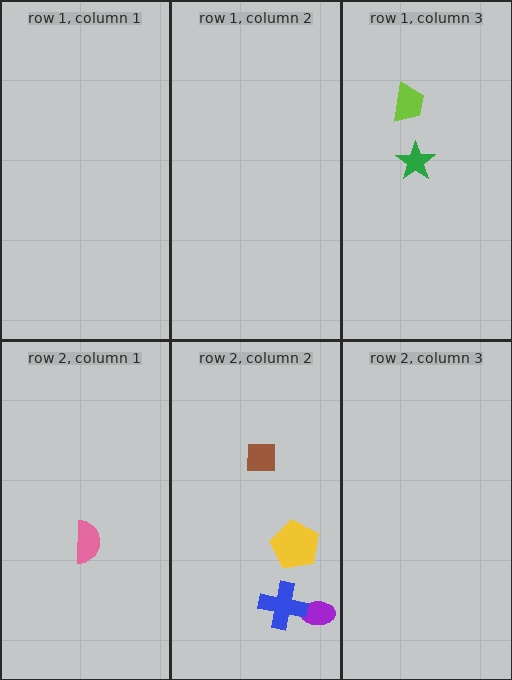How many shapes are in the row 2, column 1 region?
1.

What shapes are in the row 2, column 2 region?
The brown square, the purple ellipse, the yellow pentagon, the blue cross.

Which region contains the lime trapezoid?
The row 1, column 3 region.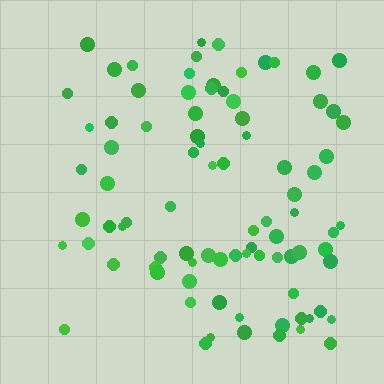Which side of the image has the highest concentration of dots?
The right.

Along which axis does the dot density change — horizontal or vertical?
Horizontal.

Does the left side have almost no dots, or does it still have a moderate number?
Still a moderate number, just noticeably fewer than the right.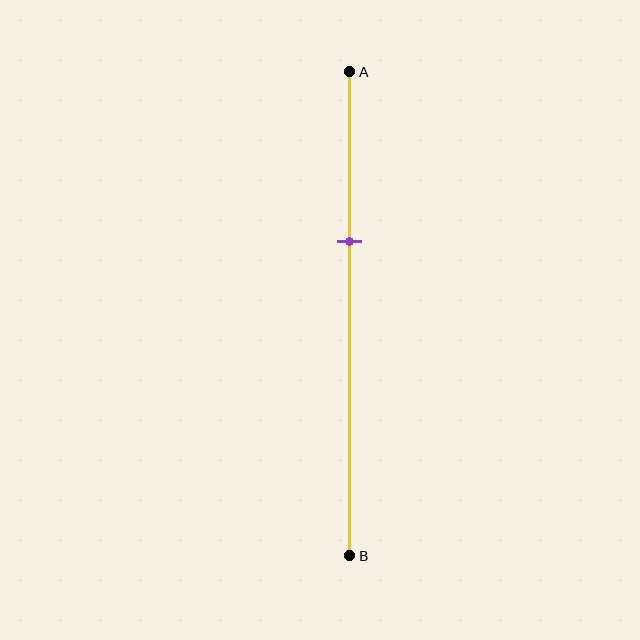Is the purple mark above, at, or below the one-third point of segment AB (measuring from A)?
The purple mark is approximately at the one-third point of segment AB.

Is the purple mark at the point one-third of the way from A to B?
Yes, the mark is approximately at the one-third point.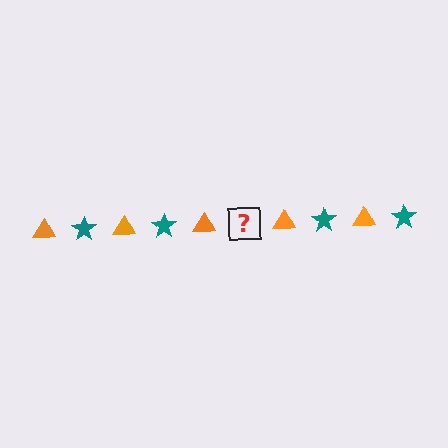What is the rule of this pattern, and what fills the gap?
The rule is that the pattern alternates between orange triangle and teal star. The gap should be filled with a teal star.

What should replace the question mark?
The question mark should be replaced with a teal star.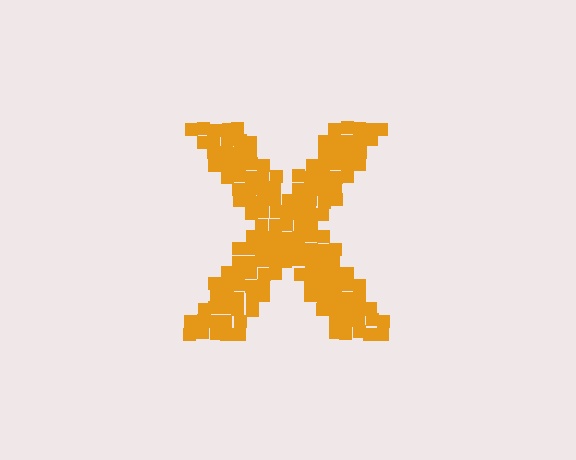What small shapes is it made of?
It is made of small squares.